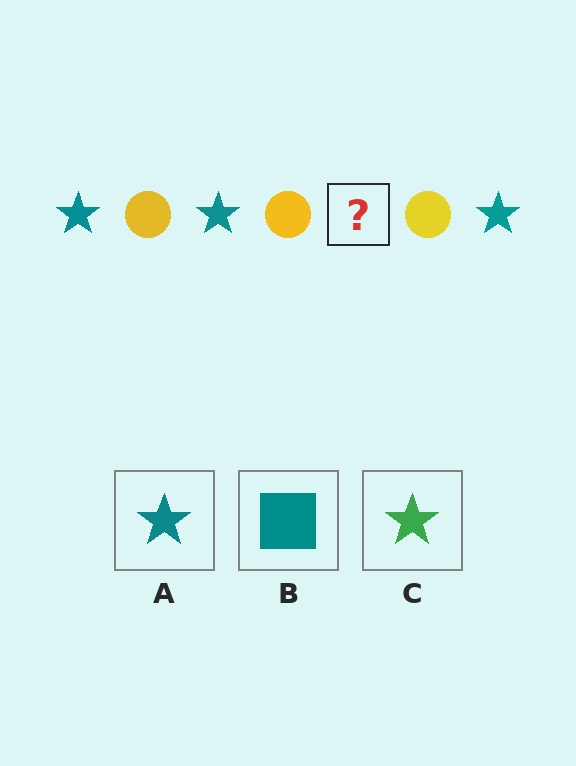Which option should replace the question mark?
Option A.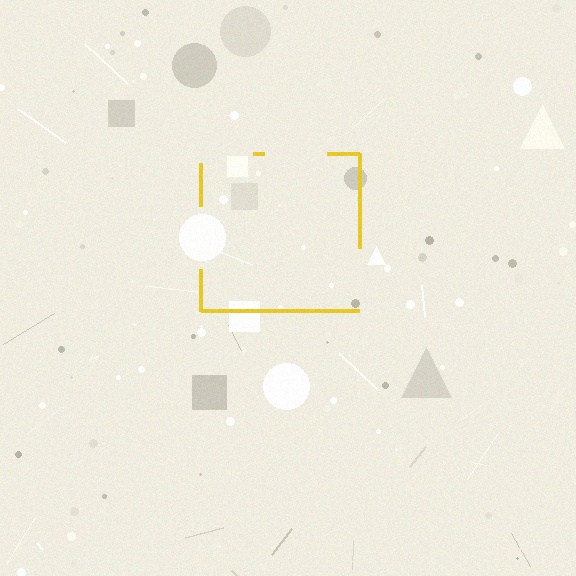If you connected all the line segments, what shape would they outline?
They would outline a square.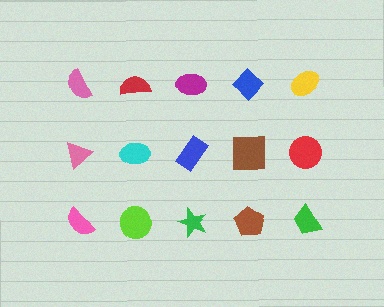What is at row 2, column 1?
A pink triangle.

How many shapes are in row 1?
5 shapes.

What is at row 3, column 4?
A brown pentagon.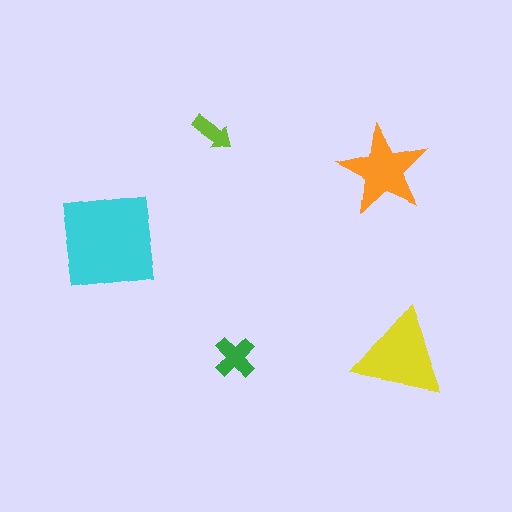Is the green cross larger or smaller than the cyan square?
Smaller.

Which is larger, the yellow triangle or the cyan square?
The cyan square.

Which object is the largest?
The cyan square.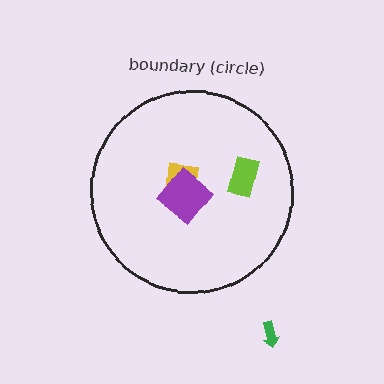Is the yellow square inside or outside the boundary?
Inside.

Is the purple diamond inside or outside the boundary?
Inside.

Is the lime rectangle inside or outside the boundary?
Inside.